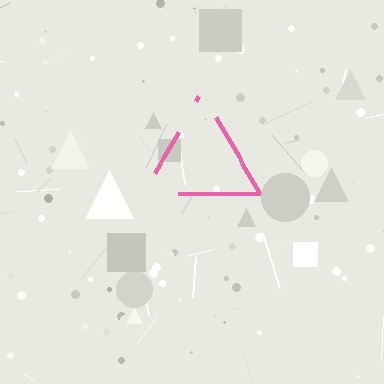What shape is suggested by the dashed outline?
The dashed outline suggests a triangle.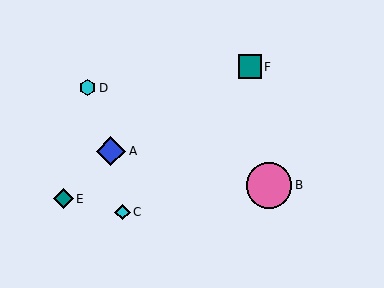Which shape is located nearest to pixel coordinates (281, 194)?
The pink circle (labeled B) at (269, 185) is nearest to that location.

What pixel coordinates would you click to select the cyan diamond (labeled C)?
Click at (123, 212) to select the cyan diamond C.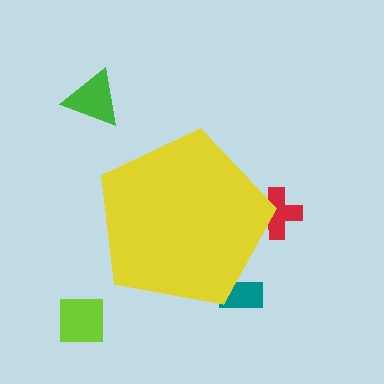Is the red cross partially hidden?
Yes, the red cross is partially hidden behind the yellow pentagon.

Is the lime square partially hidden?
No, the lime square is fully visible.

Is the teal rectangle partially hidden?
Yes, the teal rectangle is partially hidden behind the yellow pentagon.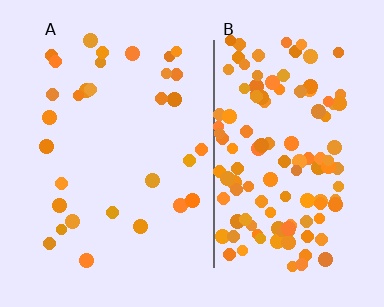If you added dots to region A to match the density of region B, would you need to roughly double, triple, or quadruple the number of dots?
Approximately quadruple.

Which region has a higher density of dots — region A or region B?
B (the right).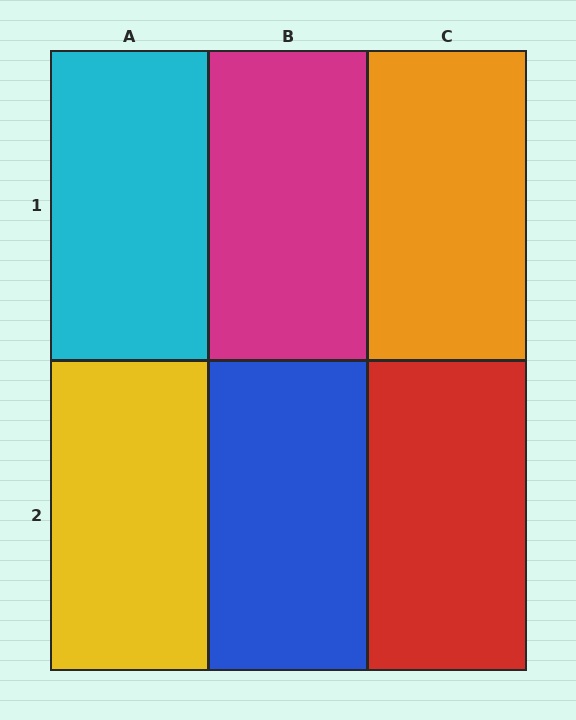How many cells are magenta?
1 cell is magenta.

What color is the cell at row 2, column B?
Blue.